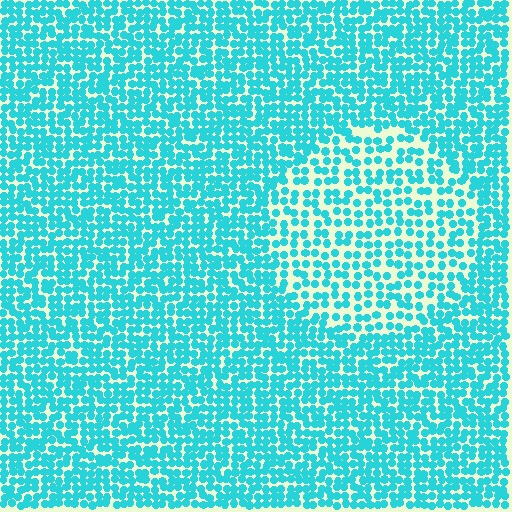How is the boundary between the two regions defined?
The boundary is defined by a change in element density (approximately 1.7x ratio). All elements are the same color, size, and shape.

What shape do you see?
I see a circle.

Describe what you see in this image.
The image contains small cyan elements arranged at two different densities. A circle-shaped region is visible where the elements are less densely packed than the surrounding area.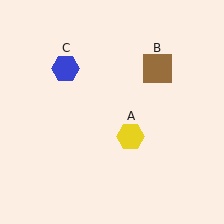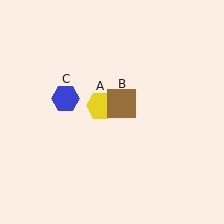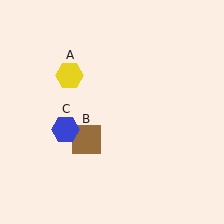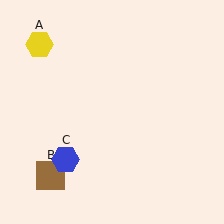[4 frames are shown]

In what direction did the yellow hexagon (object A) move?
The yellow hexagon (object A) moved up and to the left.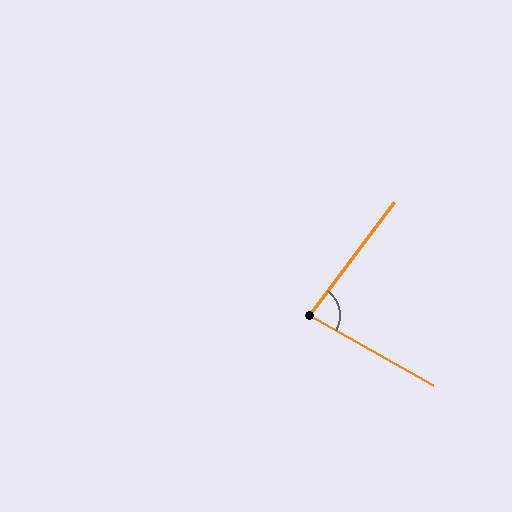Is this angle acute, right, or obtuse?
It is acute.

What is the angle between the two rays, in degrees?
Approximately 83 degrees.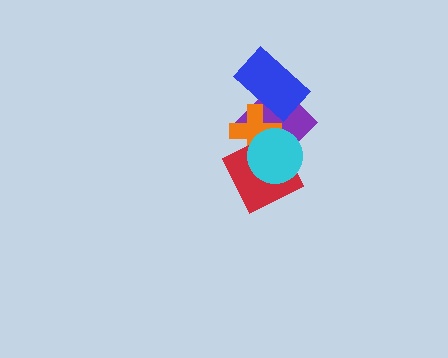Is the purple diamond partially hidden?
Yes, it is partially covered by another shape.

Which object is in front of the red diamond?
The cyan circle is in front of the red diamond.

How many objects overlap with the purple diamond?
4 objects overlap with the purple diamond.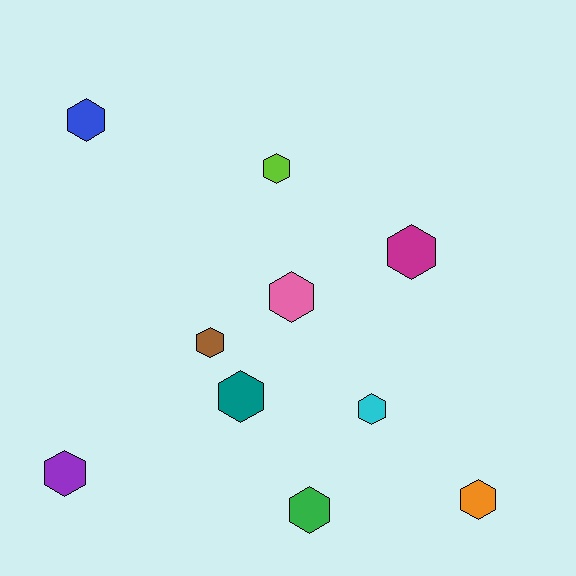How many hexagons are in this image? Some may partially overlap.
There are 10 hexagons.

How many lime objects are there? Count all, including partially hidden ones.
There is 1 lime object.